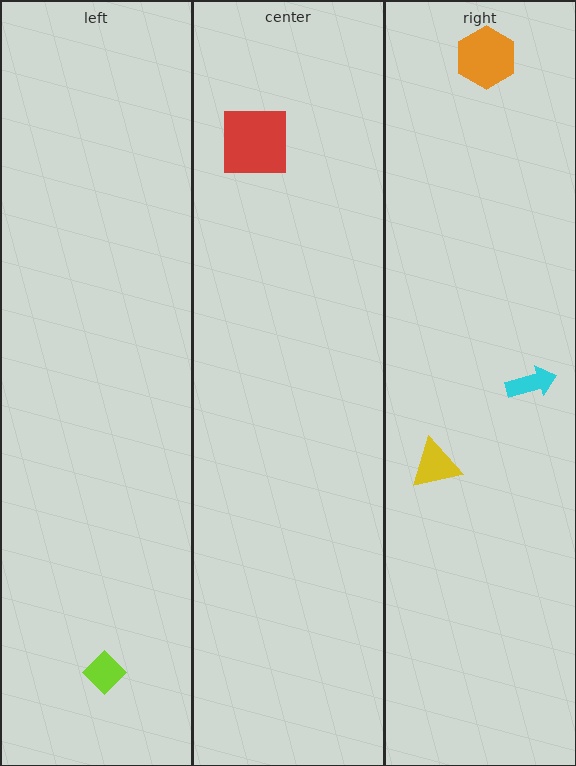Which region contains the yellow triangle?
The right region.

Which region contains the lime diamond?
The left region.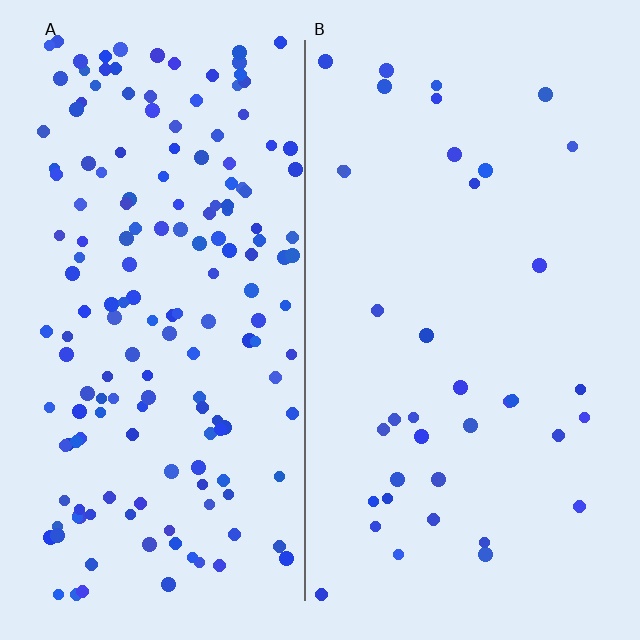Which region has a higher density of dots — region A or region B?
A (the left).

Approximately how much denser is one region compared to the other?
Approximately 4.5× — region A over region B.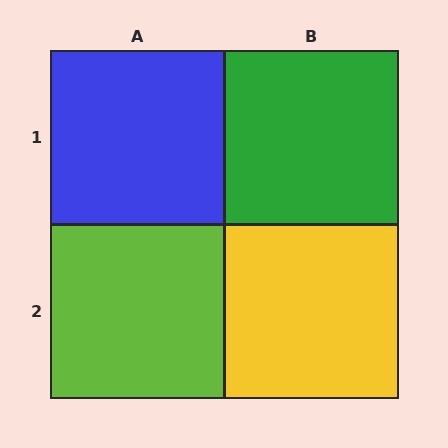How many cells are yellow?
1 cell is yellow.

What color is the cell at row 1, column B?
Green.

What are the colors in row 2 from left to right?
Lime, yellow.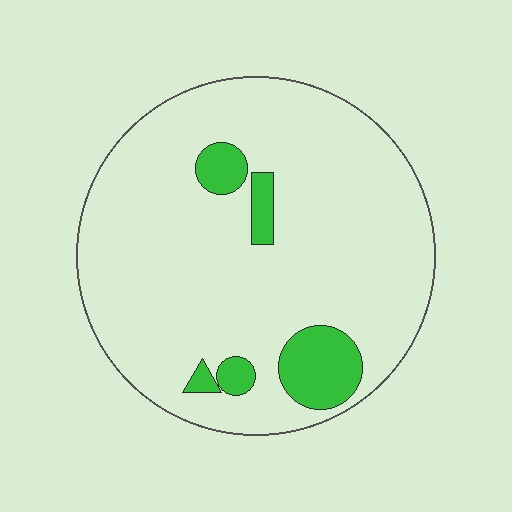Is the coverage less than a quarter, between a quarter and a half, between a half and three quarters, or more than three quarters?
Less than a quarter.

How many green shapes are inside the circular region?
5.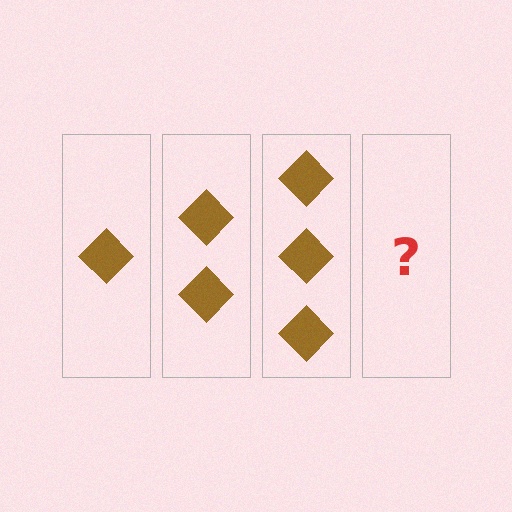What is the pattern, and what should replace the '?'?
The pattern is that each step adds one more diamond. The '?' should be 4 diamonds.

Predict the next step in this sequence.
The next step is 4 diamonds.